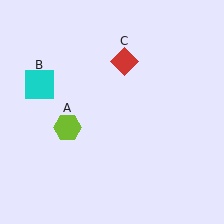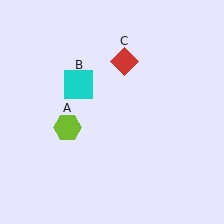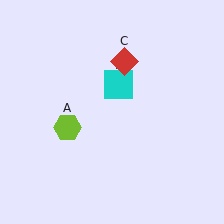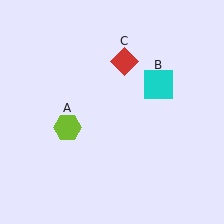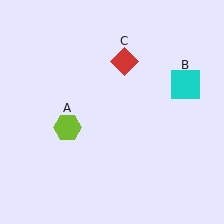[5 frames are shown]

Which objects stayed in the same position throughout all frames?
Lime hexagon (object A) and red diamond (object C) remained stationary.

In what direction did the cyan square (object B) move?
The cyan square (object B) moved right.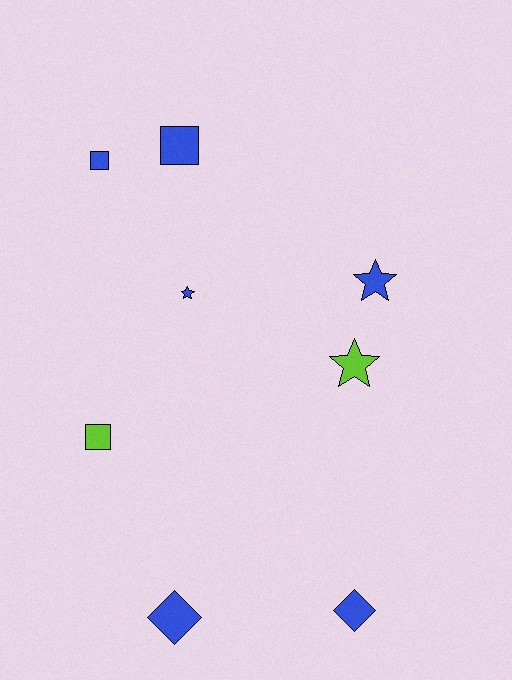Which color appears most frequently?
Blue, with 6 objects.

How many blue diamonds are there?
There are 2 blue diamonds.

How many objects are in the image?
There are 8 objects.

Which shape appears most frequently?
Star, with 3 objects.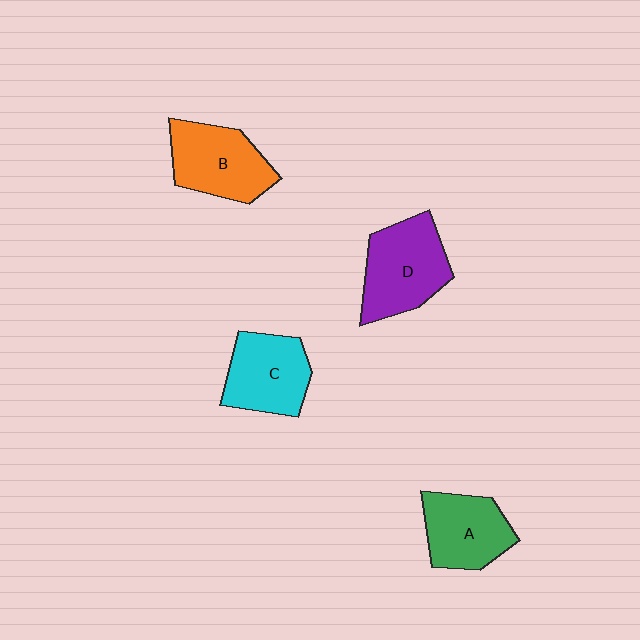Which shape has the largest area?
Shape D (purple).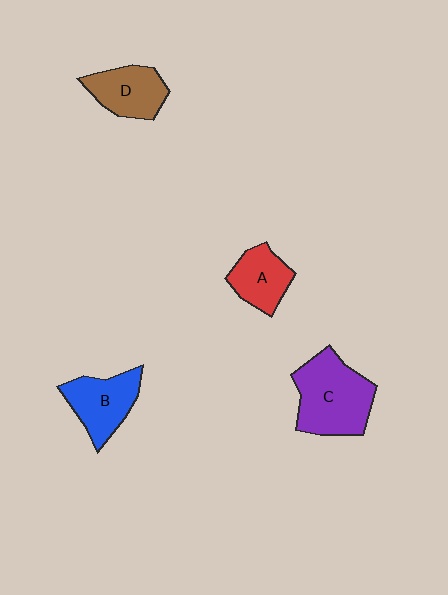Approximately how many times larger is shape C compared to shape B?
Approximately 1.4 times.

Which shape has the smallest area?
Shape A (red).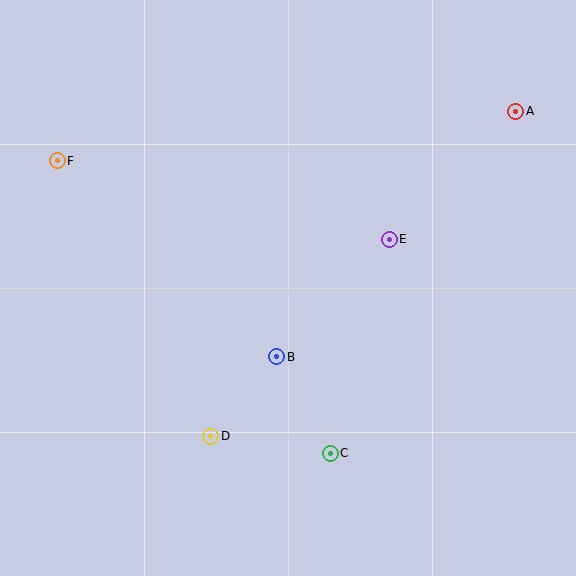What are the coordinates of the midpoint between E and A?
The midpoint between E and A is at (452, 175).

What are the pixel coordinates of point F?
Point F is at (57, 161).